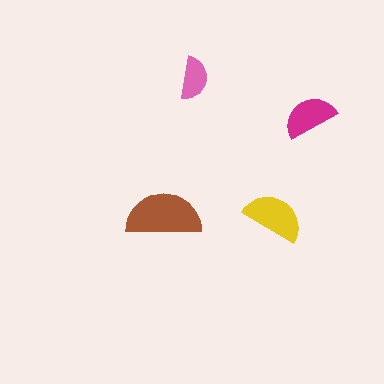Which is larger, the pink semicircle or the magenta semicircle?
The magenta one.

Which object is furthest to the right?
The magenta semicircle is rightmost.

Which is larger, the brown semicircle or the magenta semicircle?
The brown one.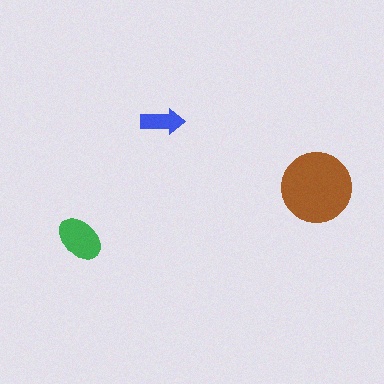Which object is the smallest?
The blue arrow.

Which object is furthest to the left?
The green ellipse is leftmost.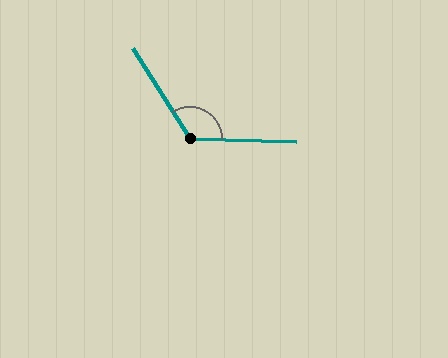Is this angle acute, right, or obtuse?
It is obtuse.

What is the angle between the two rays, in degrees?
Approximately 124 degrees.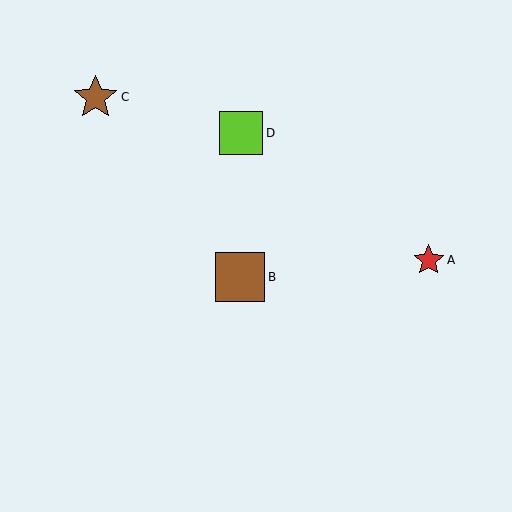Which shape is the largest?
The brown square (labeled B) is the largest.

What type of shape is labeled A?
Shape A is a red star.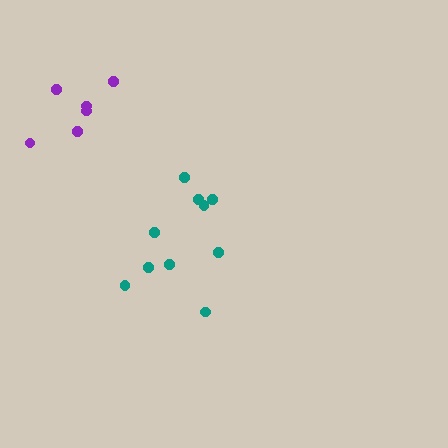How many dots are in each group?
Group 1: 10 dots, Group 2: 6 dots (16 total).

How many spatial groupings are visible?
There are 2 spatial groupings.